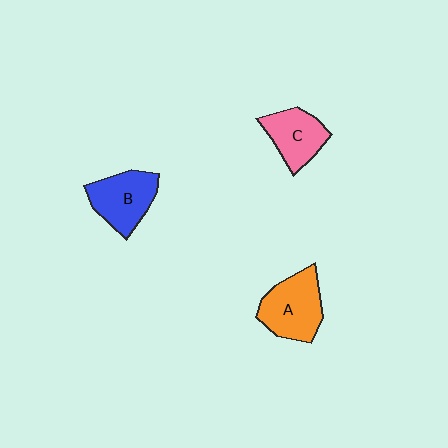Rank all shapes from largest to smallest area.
From largest to smallest: A (orange), B (blue), C (pink).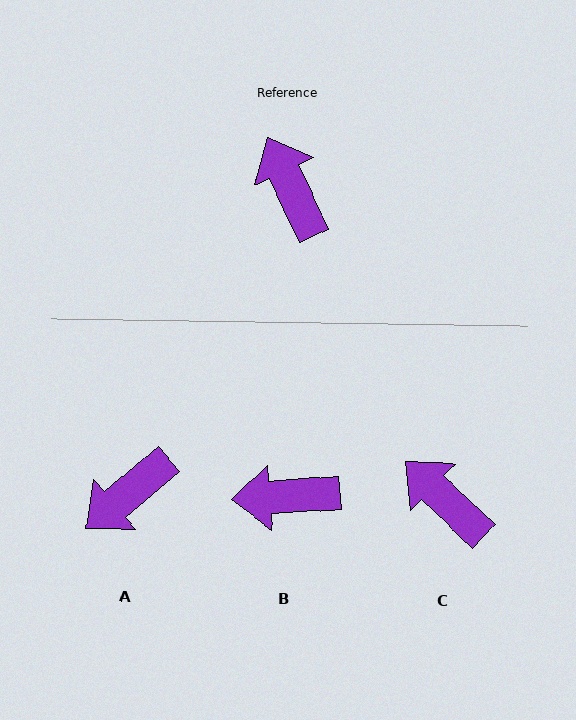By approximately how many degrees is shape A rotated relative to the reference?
Approximately 105 degrees counter-clockwise.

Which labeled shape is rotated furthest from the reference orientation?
A, about 105 degrees away.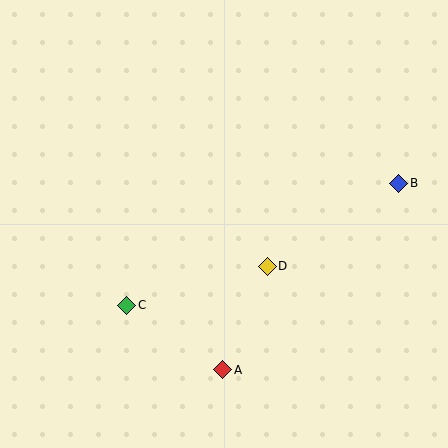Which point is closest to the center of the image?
Point D at (267, 266) is closest to the center.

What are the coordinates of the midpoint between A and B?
The midpoint between A and B is at (311, 276).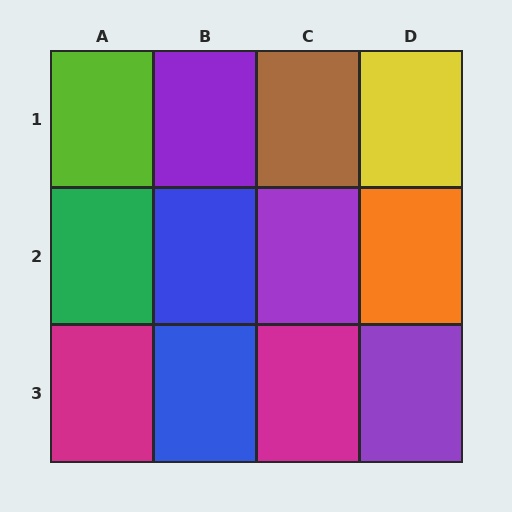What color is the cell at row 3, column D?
Purple.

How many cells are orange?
1 cell is orange.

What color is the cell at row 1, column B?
Purple.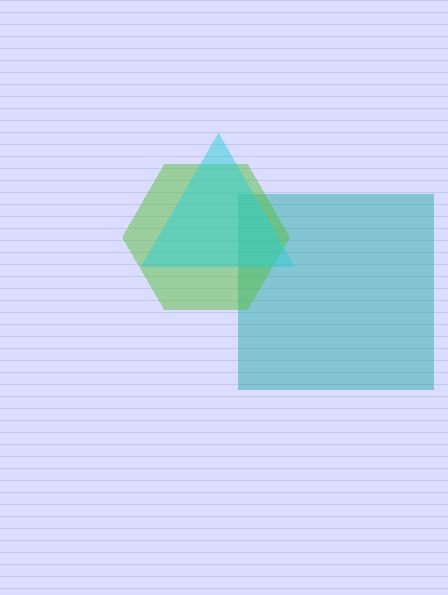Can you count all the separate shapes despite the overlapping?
Yes, there are 3 separate shapes.